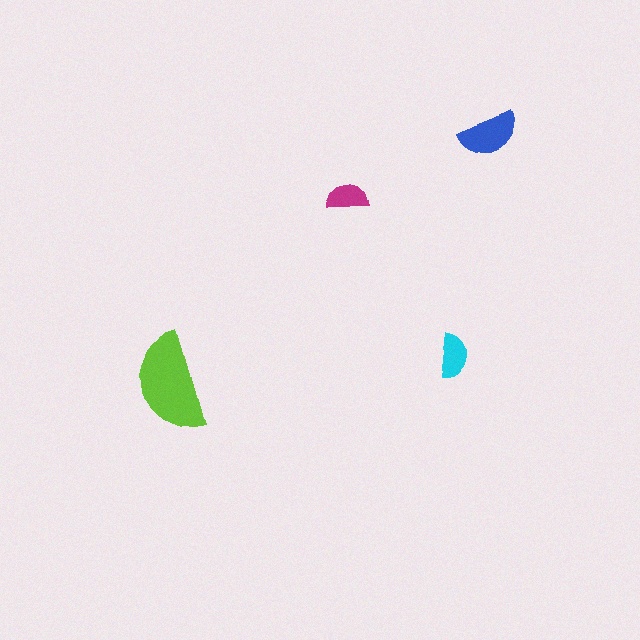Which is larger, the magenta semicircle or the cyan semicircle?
The cyan one.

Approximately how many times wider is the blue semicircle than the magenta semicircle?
About 1.5 times wider.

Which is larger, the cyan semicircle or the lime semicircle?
The lime one.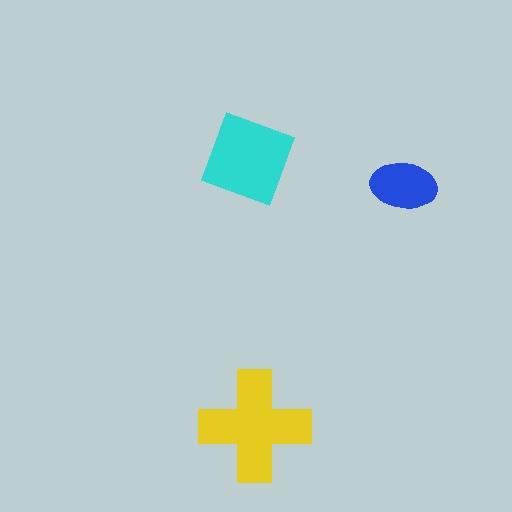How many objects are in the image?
There are 3 objects in the image.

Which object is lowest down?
The yellow cross is bottommost.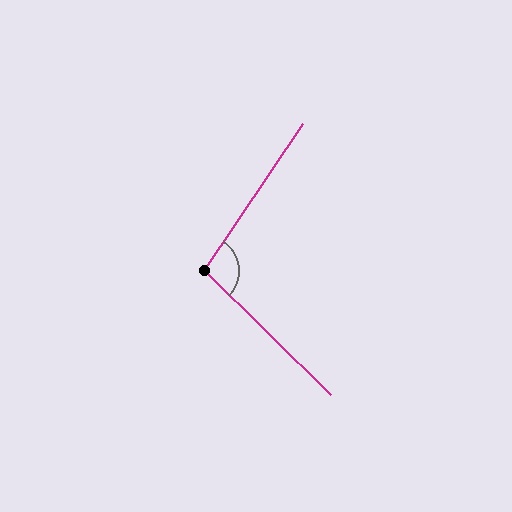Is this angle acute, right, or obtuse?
It is obtuse.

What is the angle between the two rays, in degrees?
Approximately 100 degrees.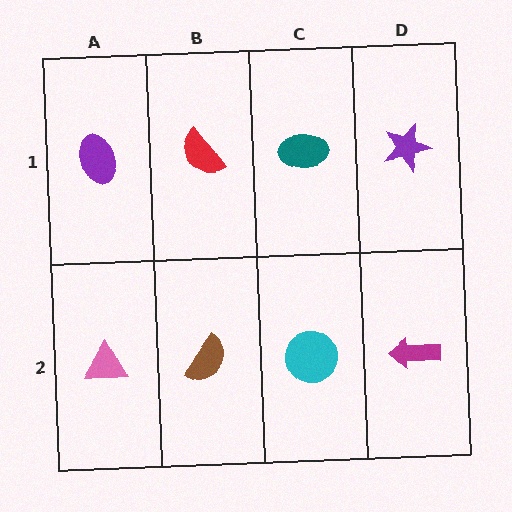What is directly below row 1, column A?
A pink triangle.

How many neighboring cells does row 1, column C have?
3.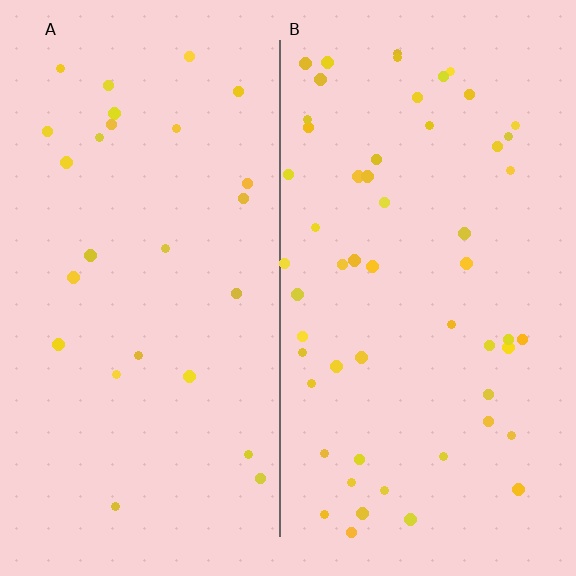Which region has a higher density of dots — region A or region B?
B (the right).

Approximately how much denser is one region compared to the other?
Approximately 2.1× — region B over region A.